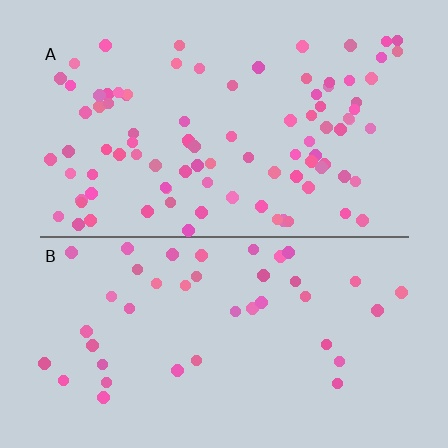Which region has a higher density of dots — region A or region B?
A (the top).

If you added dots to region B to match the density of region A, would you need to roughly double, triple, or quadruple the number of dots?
Approximately double.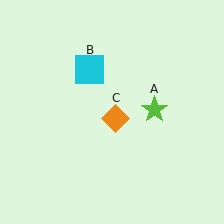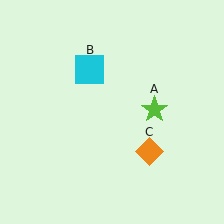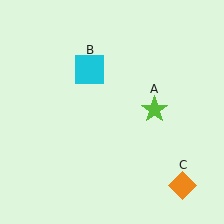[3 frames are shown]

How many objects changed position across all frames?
1 object changed position: orange diamond (object C).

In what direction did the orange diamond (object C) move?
The orange diamond (object C) moved down and to the right.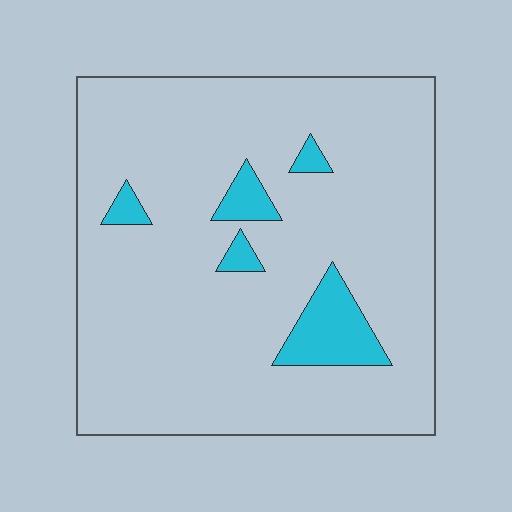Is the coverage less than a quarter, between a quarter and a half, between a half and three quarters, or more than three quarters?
Less than a quarter.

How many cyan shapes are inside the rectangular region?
5.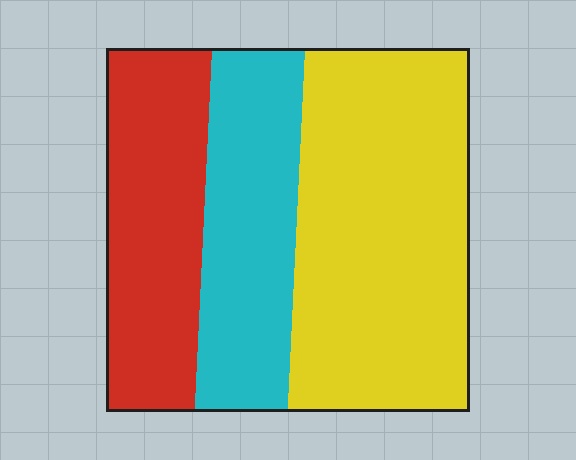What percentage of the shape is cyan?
Cyan covers roughly 25% of the shape.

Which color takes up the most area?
Yellow, at roughly 50%.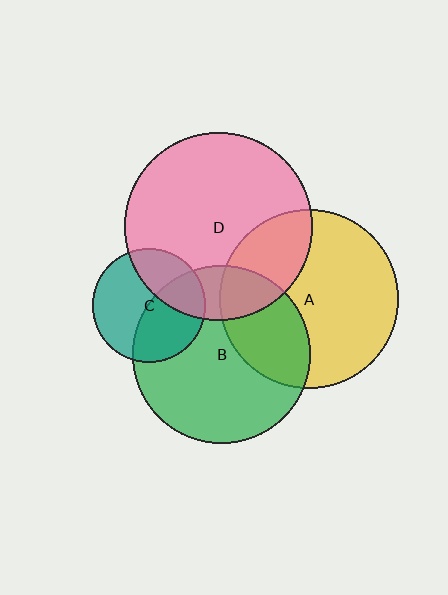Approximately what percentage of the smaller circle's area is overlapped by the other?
Approximately 45%.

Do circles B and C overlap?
Yes.